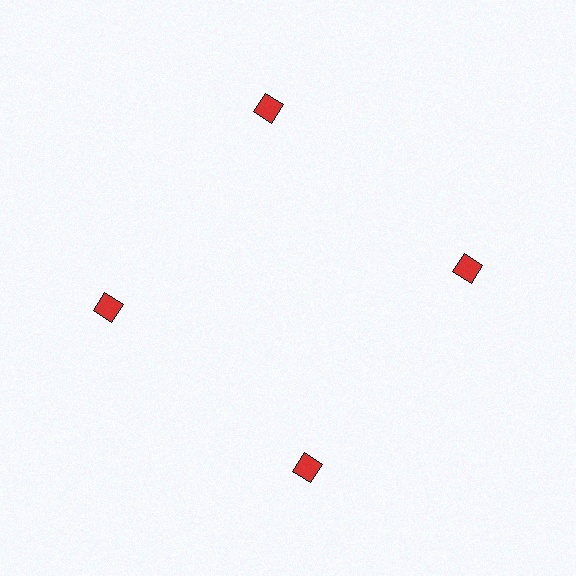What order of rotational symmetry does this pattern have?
This pattern has 4-fold rotational symmetry.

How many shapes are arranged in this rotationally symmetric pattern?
There are 4 shapes, arranged in 4 groups of 1.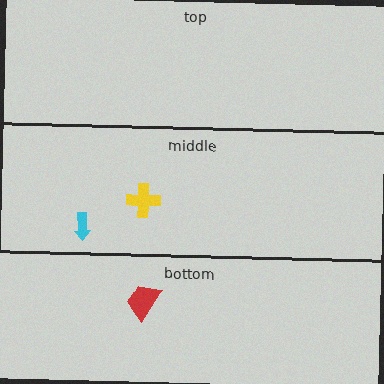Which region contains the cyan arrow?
The middle region.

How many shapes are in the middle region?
2.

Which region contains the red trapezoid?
The bottom region.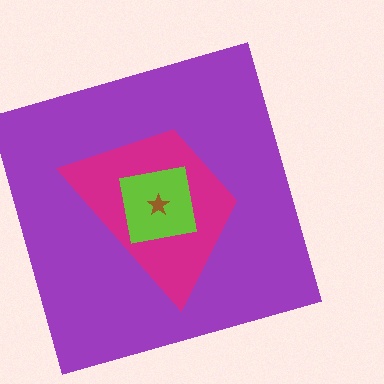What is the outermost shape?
The purple square.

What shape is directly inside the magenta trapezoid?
The lime square.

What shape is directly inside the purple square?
The magenta trapezoid.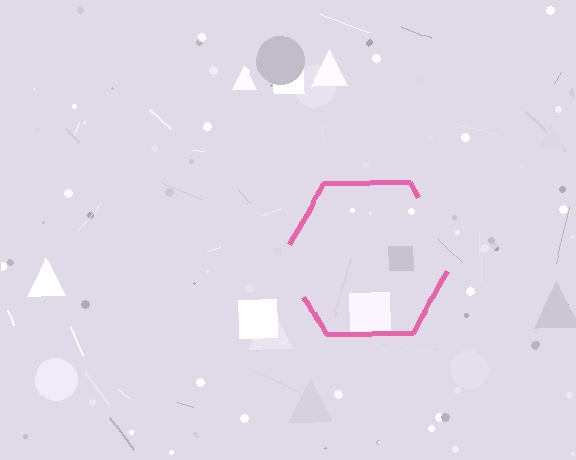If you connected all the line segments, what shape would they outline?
They would outline a hexagon.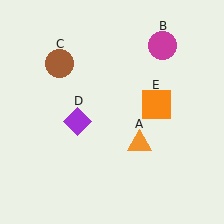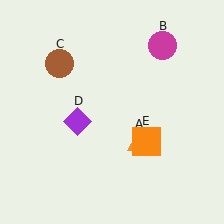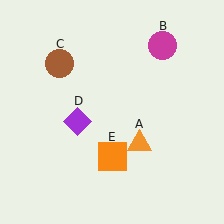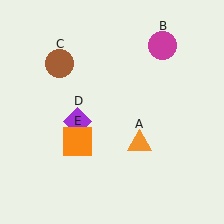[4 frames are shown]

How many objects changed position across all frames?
1 object changed position: orange square (object E).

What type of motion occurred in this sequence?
The orange square (object E) rotated clockwise around the center of the scene.